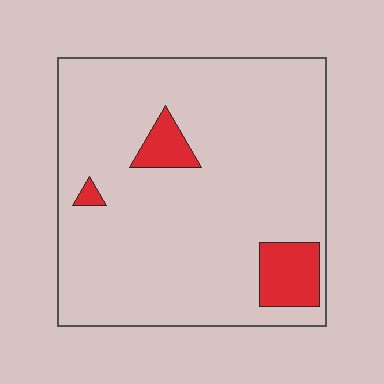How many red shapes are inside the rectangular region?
3.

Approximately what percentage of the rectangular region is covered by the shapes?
Approximately 10%.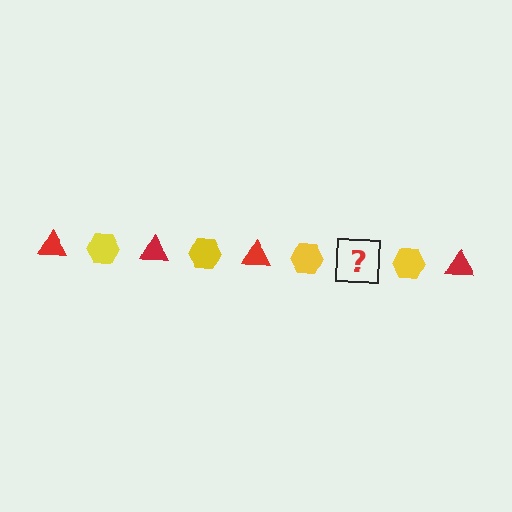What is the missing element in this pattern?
The missing element is a red triangle.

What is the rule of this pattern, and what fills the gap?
The rule is that the pattern alternates between red triangle and yellow hexagon. The gap should be filled with a red triangle.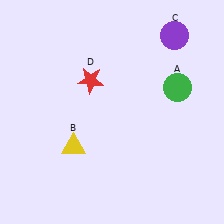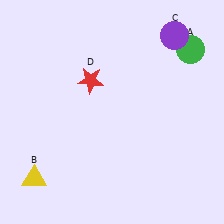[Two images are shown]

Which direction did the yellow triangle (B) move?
The yellow triangle (B) moved left.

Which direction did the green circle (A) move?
The green circle (A) moved up.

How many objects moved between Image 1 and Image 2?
2 objects moved between the two images.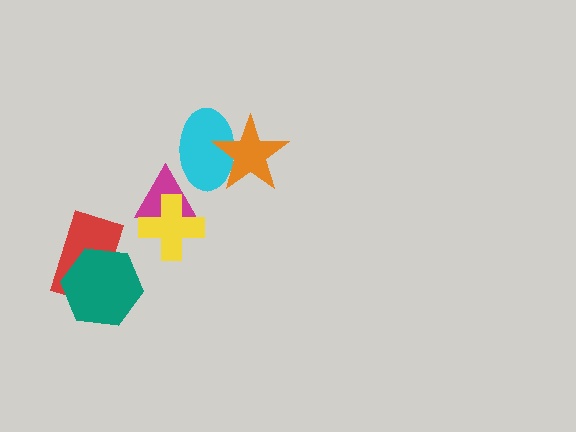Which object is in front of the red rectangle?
The teal hexagon is in front of the red rectangle.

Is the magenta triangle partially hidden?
Yes, it is partially covered by another shape.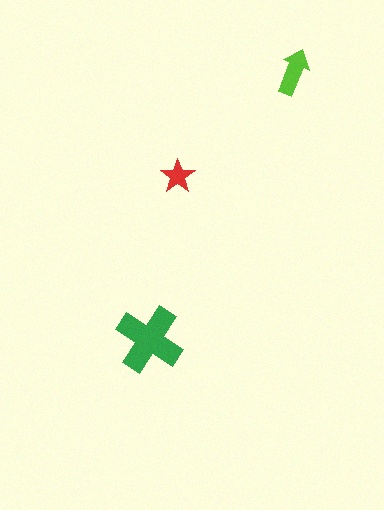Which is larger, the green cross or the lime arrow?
The green cross.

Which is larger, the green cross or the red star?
The green cross.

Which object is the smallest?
The red star.